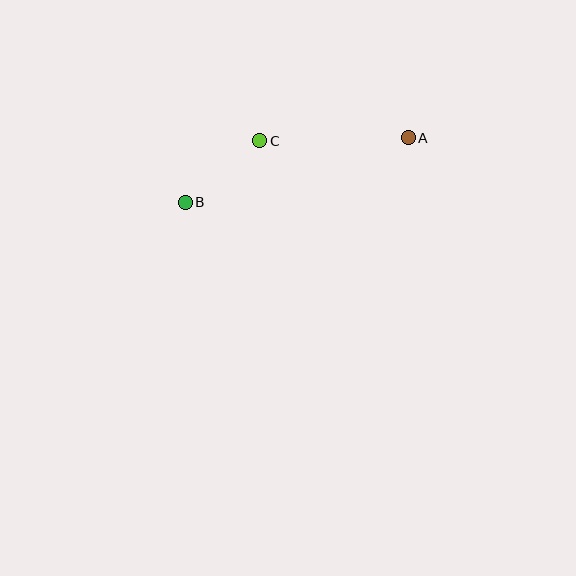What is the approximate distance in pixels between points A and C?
The distance between A and C is approximately 148 pixels.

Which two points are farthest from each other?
Points A and B are farthest from each other.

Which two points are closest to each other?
Points B and C are closest to each other.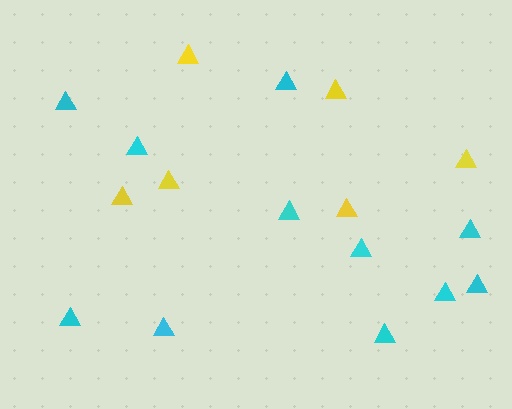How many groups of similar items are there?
There are 2 groups: one group of yellow triangles (6) and one group of cyan triangles (11).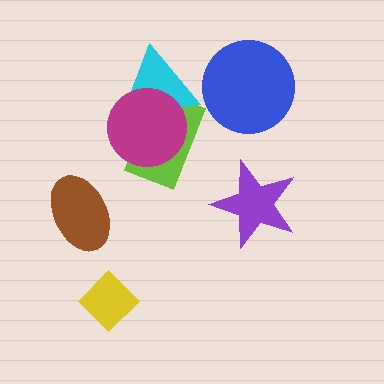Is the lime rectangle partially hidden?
Yes, it is partially covered by another shape.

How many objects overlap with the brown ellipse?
0 objects overlap with the brown ellipse.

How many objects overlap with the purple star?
0 objects overlap with the purple star.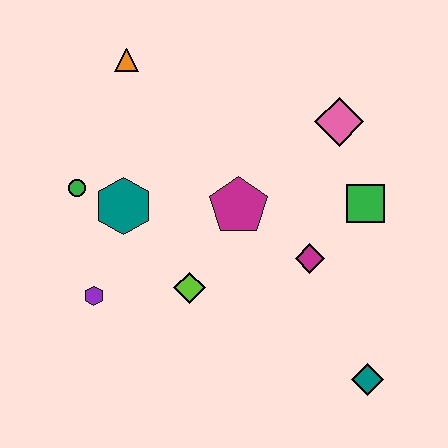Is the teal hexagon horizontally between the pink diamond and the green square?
No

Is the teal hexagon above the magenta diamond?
Yes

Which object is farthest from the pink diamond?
The purple hexagon is farthest from the pink diamond.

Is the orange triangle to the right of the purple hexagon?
Yes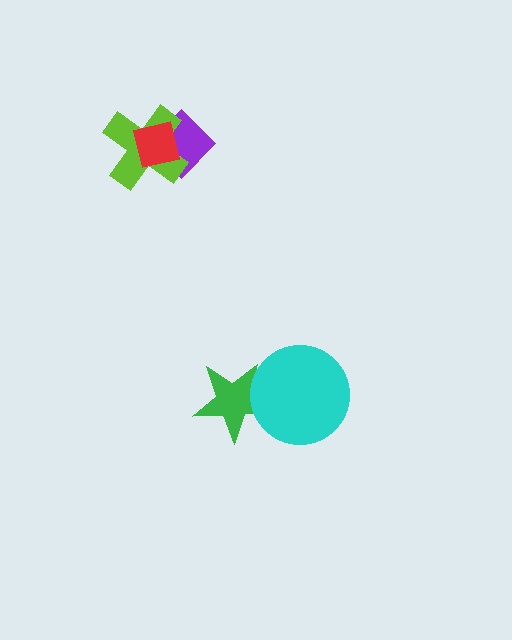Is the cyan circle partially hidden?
No, no other shape covers it.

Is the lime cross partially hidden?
Yes, it is partially covered by another shape.